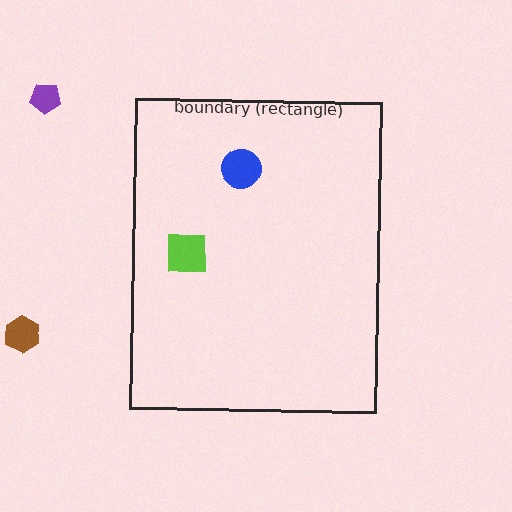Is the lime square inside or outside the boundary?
Inside.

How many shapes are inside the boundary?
2 inside, 2 outside.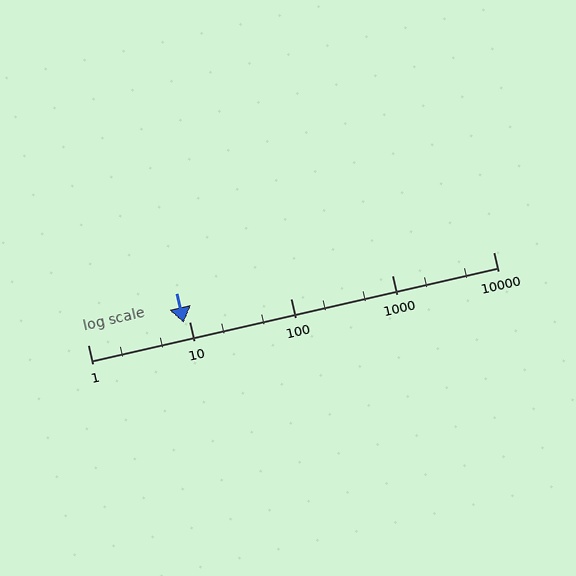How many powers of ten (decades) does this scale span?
The scale spans 4 decades, from 1 to 10000.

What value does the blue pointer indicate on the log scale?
The pointer indicates approximately 8.8.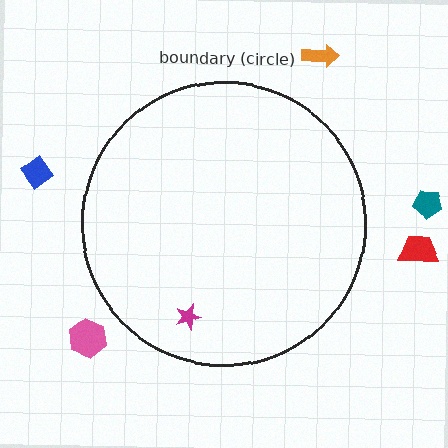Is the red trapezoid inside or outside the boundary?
Outside.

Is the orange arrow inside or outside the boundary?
Outside.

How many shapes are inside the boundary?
1 inside, 5 outside.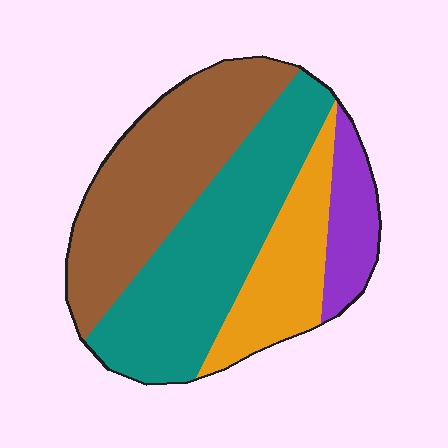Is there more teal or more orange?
Teal.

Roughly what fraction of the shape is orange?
Orange covers roughly 20% of the shape.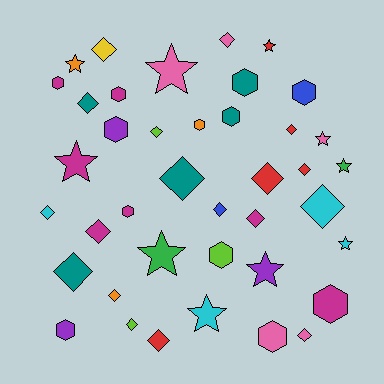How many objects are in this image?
There are 40 objects.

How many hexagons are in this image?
There are 12 hexagons.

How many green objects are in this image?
There are 2 green objects.